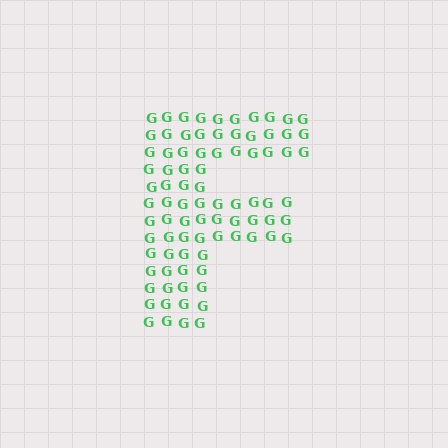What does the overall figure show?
The overall figure shows the letter F.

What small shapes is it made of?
It is made of small letter G's.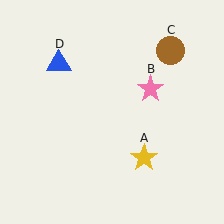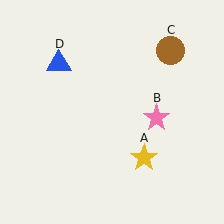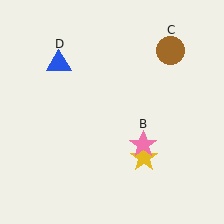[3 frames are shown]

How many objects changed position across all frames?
1 object changed position: pink star (object B).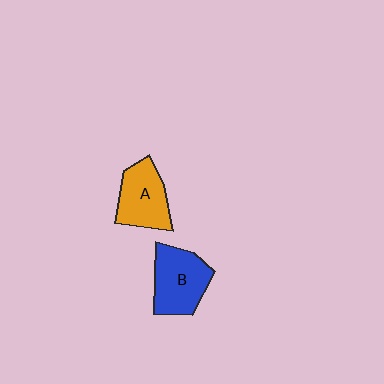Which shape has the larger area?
Shape B (blue).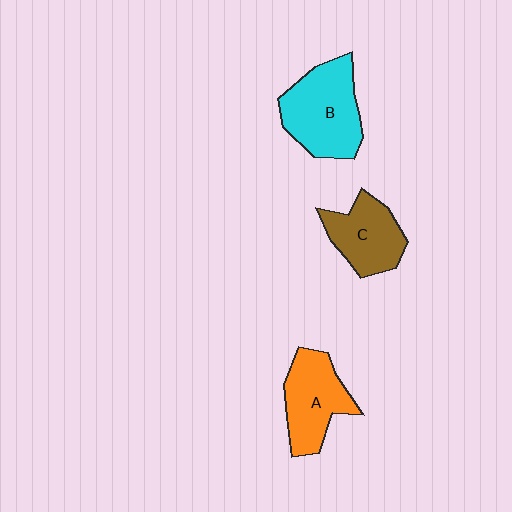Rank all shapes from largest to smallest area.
From largest to smallest: B (cyan), A (orange), C (brown).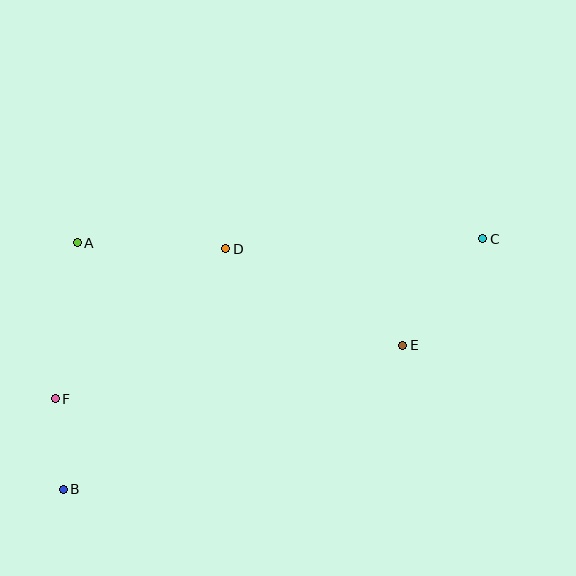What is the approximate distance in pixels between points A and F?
The distance between A and F is approximately 158 pixels.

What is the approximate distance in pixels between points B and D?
The distance between B and D is approximately 290 pixels.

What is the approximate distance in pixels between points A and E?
The distance between A and E is approximately 341 pixels.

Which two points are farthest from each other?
Points B and C are farthest from each other.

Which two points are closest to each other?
Points B and F are closest to each other.